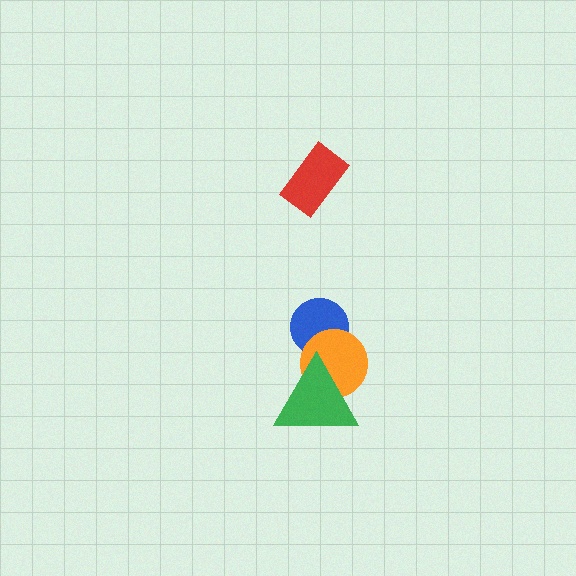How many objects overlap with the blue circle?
1 object overlaps with the blue circle.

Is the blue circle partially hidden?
Yes, it is partially covered by another shape.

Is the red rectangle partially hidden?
No, no other shape covers it.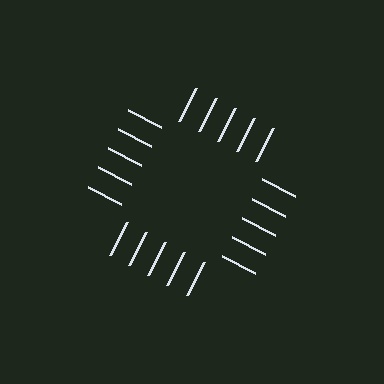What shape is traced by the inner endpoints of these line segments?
An illusory square — the line segments terminate on its edges but no continuous stroke is drawn.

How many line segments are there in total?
20 — 5 along each of the 4 edges.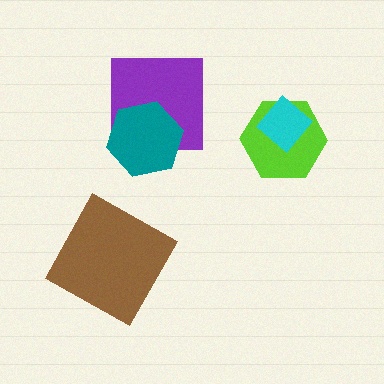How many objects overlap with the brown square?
0 objects overlap with the brown square.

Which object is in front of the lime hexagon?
The cyan diamond is in front of the lime hexagon.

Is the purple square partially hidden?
Yes, it is partially covered by another shape.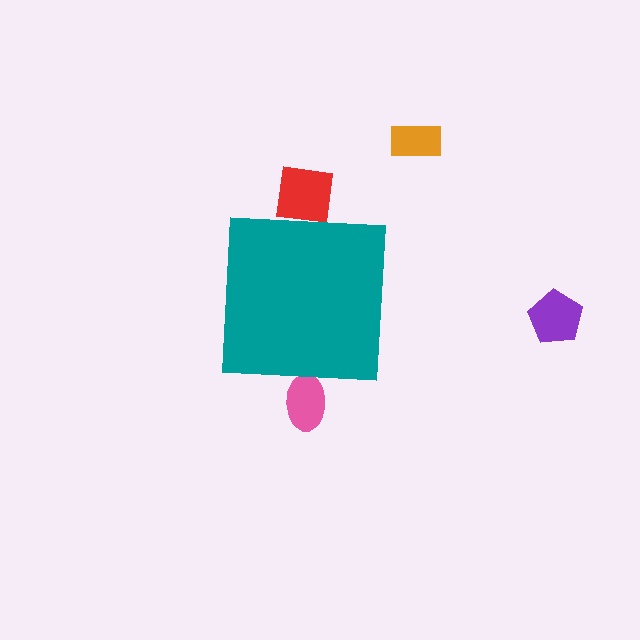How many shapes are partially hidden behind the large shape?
2 shapes are partially hidden.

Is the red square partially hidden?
Yes, the red square is partially hidden behind the teal square.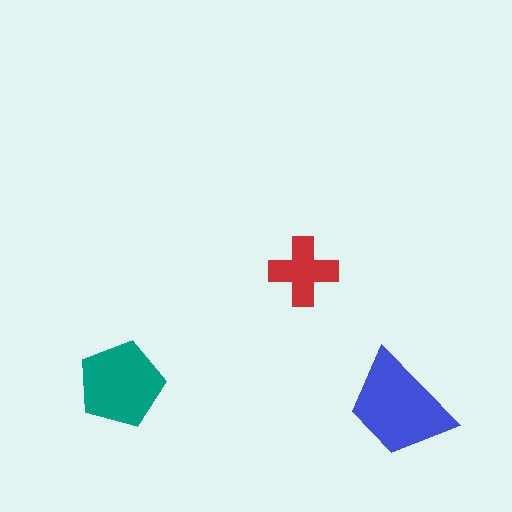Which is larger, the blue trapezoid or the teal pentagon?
The blue trapezoid.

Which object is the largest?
The blue trapezoid.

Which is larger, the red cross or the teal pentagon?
The teal pentagon.